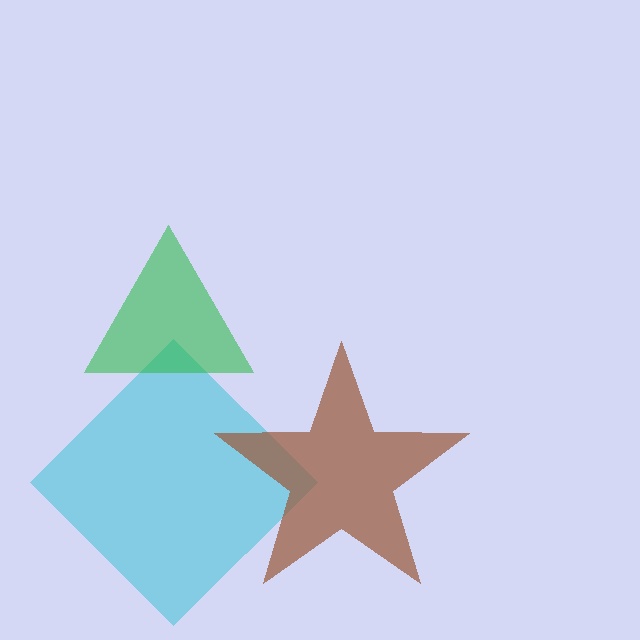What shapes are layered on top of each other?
The layered shapes are: a cyan diamond, a brown star, a green triangle.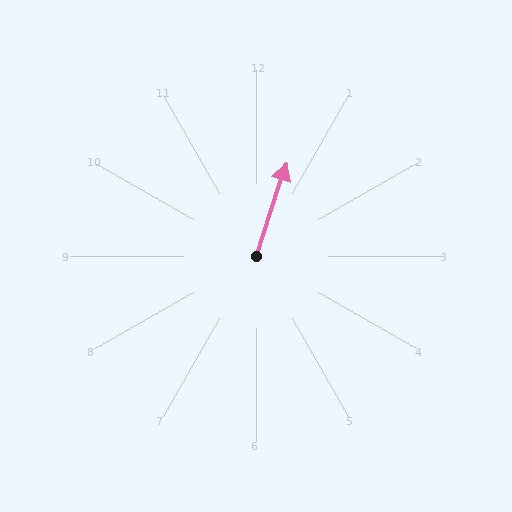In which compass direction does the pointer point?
North.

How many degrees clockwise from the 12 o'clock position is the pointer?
Approximately 18 degrees.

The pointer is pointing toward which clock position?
Roughly 1 o'clock.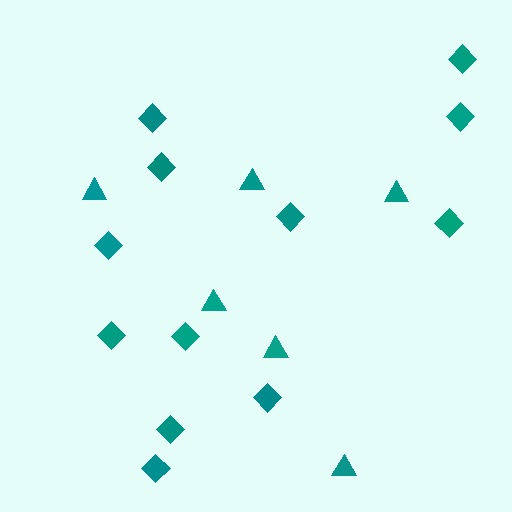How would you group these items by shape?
There are 2 groups: one group of triangles (6) and one group of diamonds (12).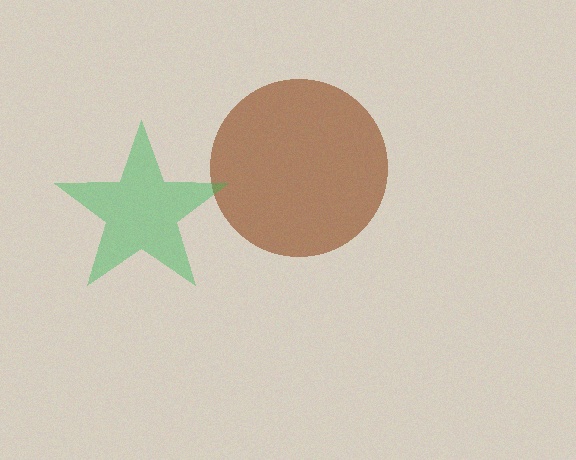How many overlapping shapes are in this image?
There are 2 overlapping shapes in the image.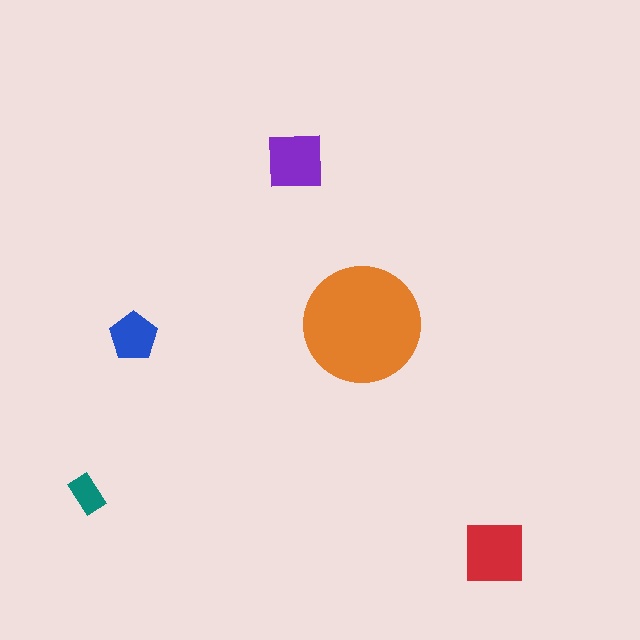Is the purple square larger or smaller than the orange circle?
Smaller.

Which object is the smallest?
The teal rectangle.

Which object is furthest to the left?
The teal rectangle is leftmost.